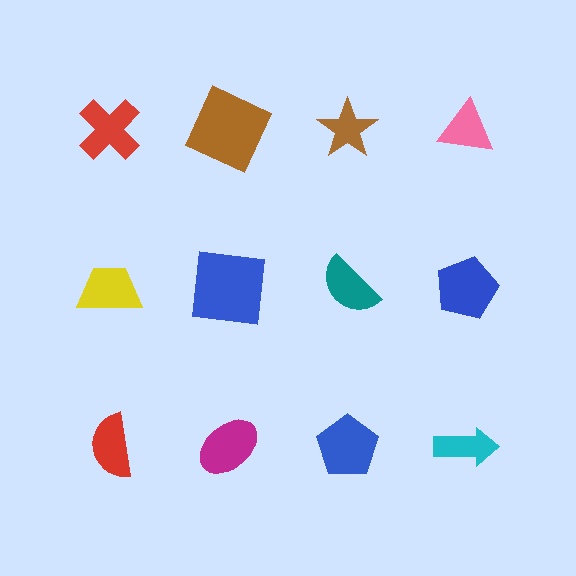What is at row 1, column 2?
A brown square.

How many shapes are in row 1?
4 shapes.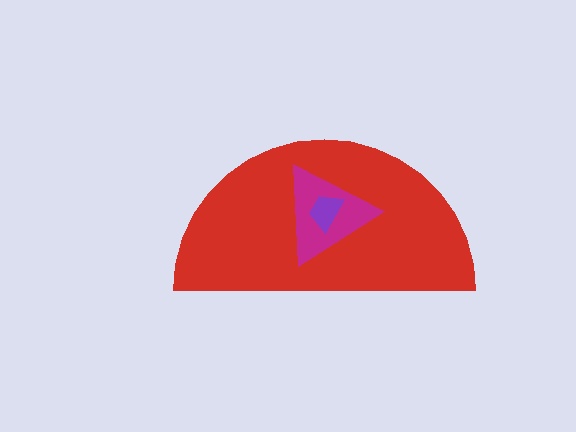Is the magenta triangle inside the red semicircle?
Yes.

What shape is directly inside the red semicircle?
The magenta triangle.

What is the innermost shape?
The purple trapezoid.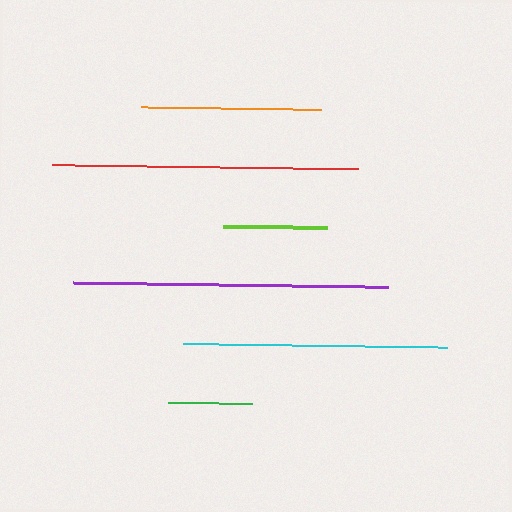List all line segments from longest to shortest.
From longest to shortest: purple, red, cyan, orange, lime, green.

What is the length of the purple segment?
The purple segment is approximately 316 pixels long.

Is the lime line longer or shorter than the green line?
The lime line is longer than the green line.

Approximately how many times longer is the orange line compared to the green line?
The orange line is approximately 2.1 times the length of the green line.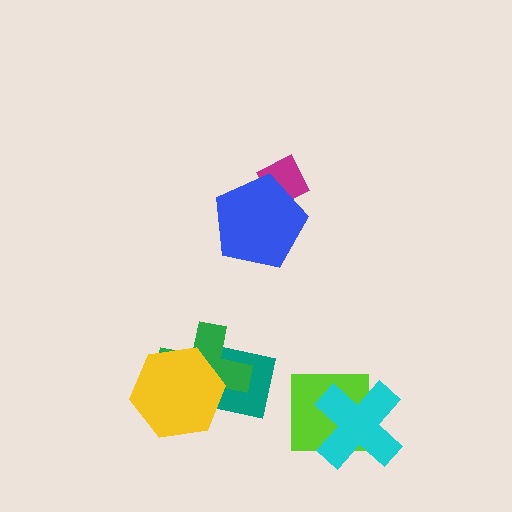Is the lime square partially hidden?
Yes, it is partially covered by another shape.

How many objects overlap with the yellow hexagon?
2 objects overlap with the yellow hexagon.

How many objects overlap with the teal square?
2 objects overlap with the teal square.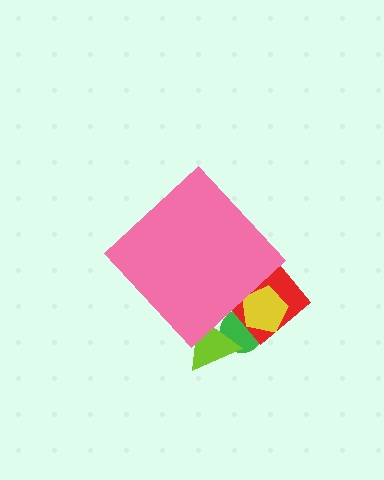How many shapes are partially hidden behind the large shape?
4 shapes are partially hidden.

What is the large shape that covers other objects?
A pink diamond.